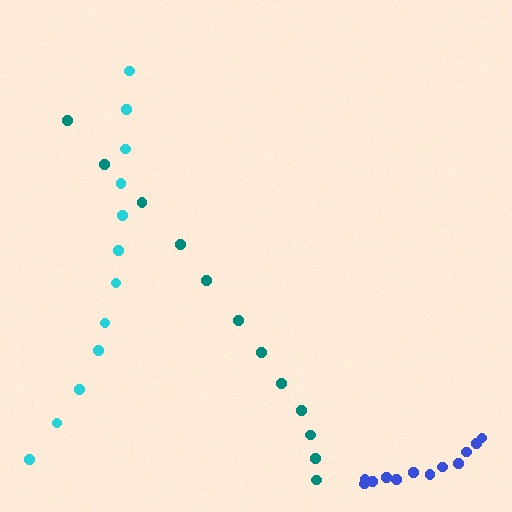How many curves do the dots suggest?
There are 3 distinct paths.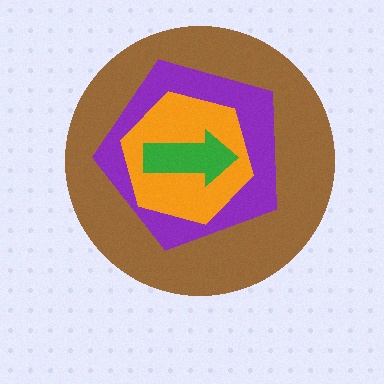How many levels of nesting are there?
4.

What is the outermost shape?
The brown circle.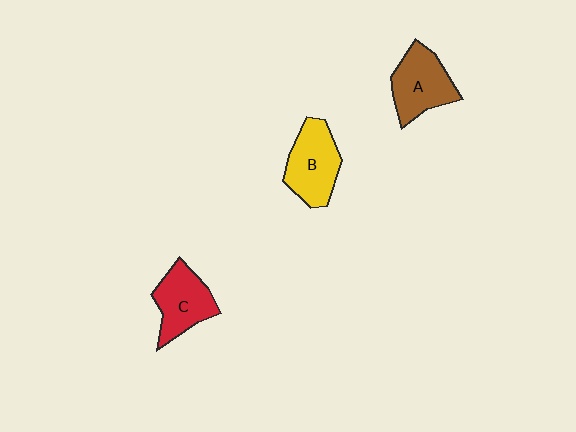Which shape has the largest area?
Shape B (yellow).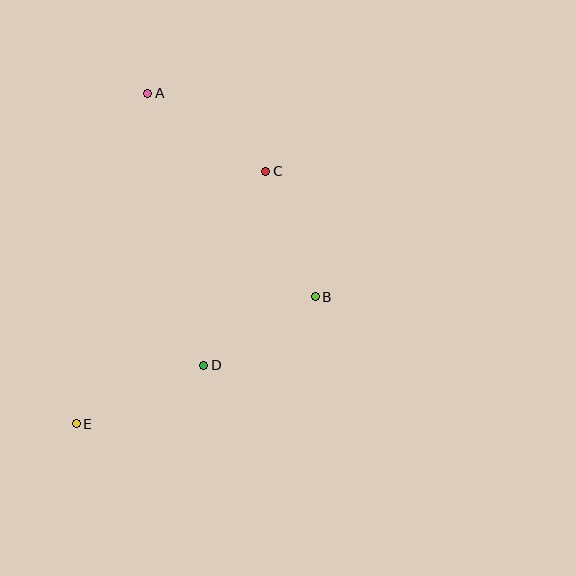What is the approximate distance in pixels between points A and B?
The distance between A and B is approximately 263 pixels.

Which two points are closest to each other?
Points B and D are closest to each other.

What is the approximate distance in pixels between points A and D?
The distance between A and D is approximately 278 pixels.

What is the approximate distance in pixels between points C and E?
The distance between C and E is approximately 316 pixels.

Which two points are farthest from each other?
Points A and E are farthest from each other.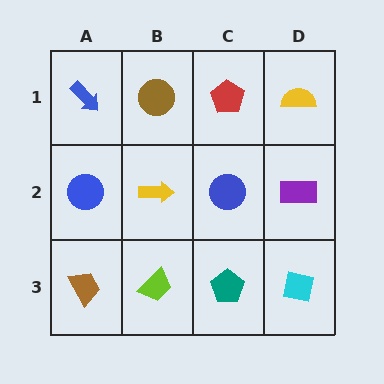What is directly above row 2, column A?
A blue arrow.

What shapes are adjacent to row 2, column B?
A brown circle (row 1, column B), a lime trapezoid (row 3, column B), a blue circle (row 2, column A), a blue circle (row 2, column C).